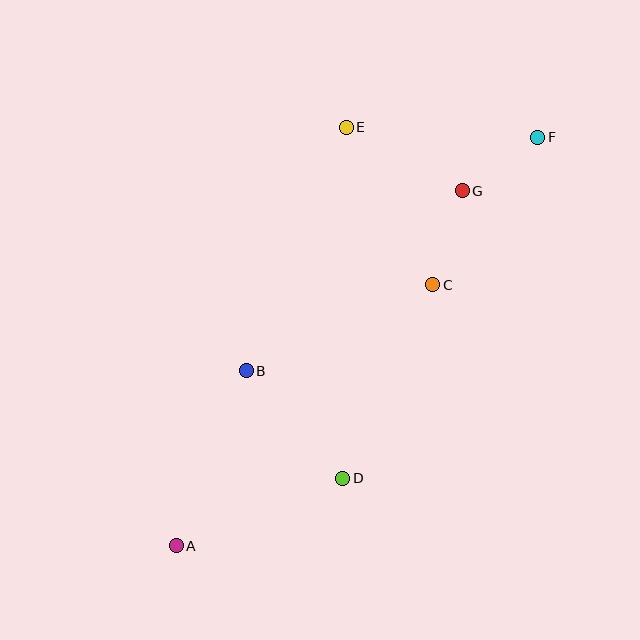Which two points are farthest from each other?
Points A and F are farthest from each other.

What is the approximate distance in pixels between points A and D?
The distance between A and D is approximately 180 pixels.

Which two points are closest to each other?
Points F and G are closest to each other.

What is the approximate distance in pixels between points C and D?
The distance between C and D is approximately 213 pixels.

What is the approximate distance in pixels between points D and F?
The distance between D and F is approximately 393 pixels.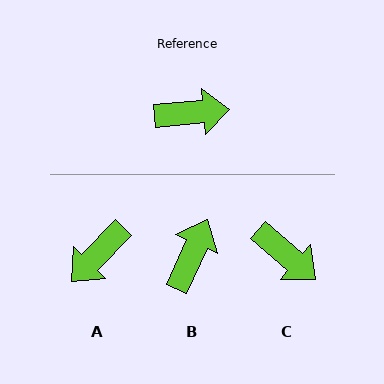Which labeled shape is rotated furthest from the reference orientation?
A, about 139 degrees away.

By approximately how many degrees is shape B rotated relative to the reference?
Approximately 61 degrees counter-clockwise.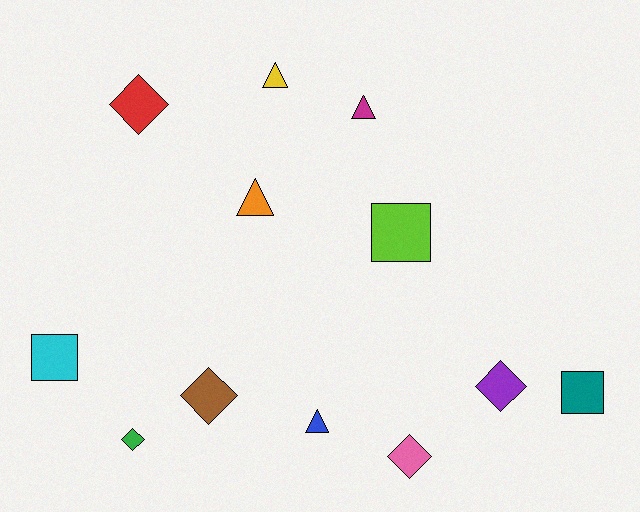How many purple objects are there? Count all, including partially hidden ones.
There is 1 purple object.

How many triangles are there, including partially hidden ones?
There are 4 triangles.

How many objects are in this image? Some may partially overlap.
There are 12 objects.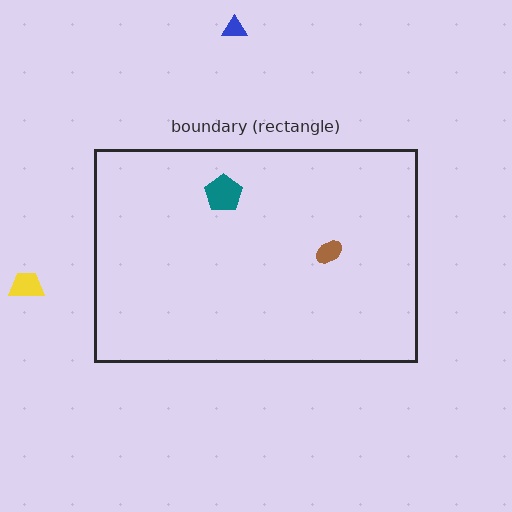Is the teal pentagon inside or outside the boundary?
Inside.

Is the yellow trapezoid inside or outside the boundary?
Outside.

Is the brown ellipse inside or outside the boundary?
Inside.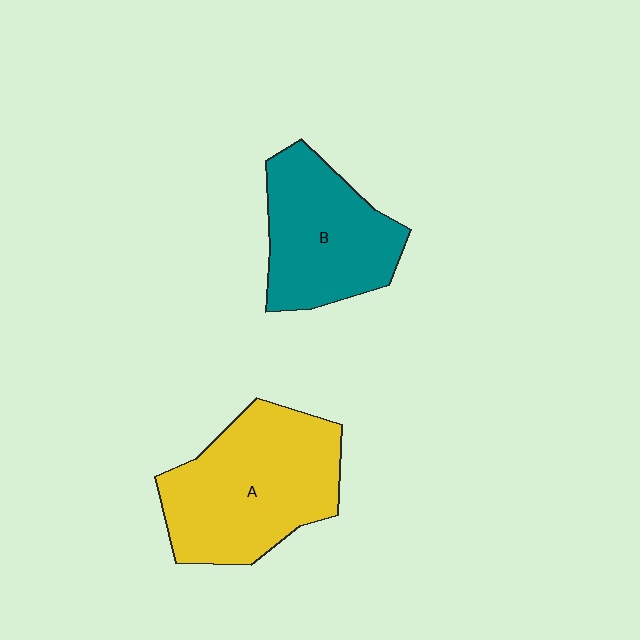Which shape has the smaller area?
Shape B (teal).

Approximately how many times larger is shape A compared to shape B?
Approximately 1.3 times.